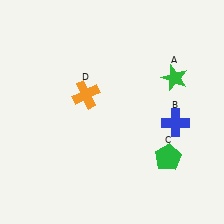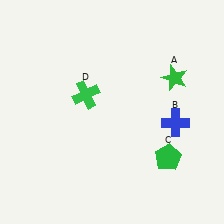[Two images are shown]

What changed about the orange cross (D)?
In Image 1, D is orange. In Image 2, it changed to green.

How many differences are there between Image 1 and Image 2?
There is 1 difference between the two images.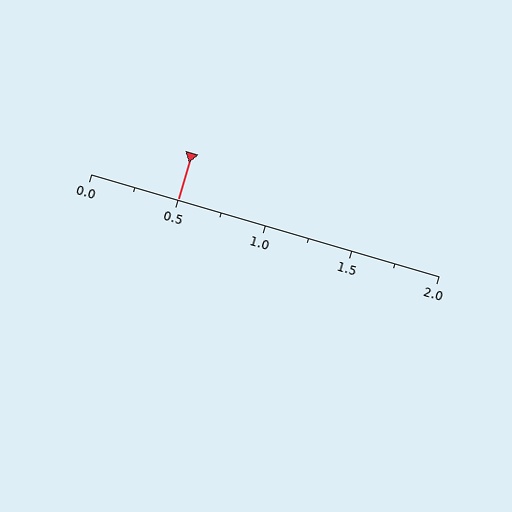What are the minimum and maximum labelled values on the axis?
The axis runs from 0.0 to 2.0.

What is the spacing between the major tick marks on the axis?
The major ticks are spaced 0.5 apart.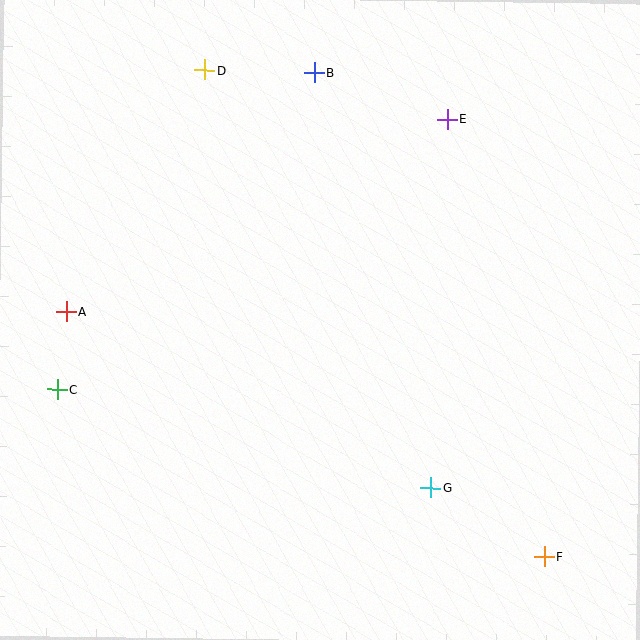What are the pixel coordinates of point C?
Point C is at (57, 389).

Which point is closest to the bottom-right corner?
Point F is closest to the bottom-right corner.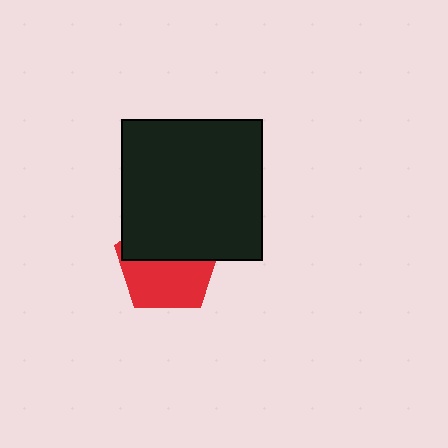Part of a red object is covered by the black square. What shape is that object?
It is a pentagon.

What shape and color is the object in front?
The object in front is a black square.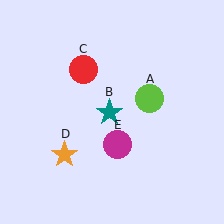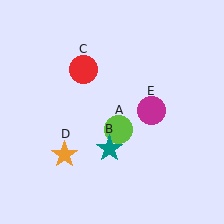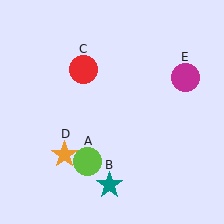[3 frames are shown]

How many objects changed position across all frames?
3 objects changed position: lime circle (object A), teal star (object B), magenta circle (object E).